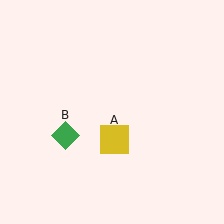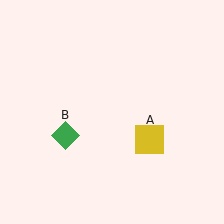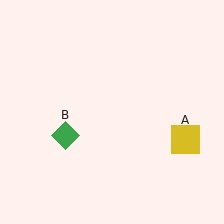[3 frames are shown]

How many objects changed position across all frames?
1 object changed position: yellow square (object A).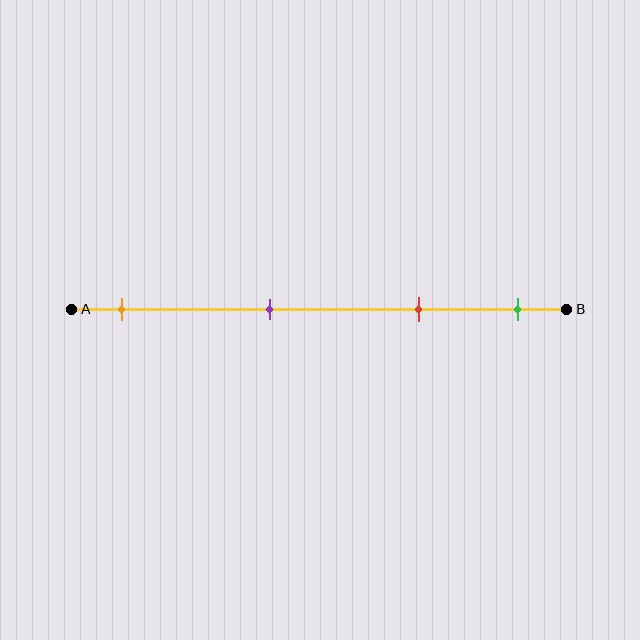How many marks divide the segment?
There are 4 marks dividing the segment.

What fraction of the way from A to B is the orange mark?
The orange mark is approximately 10% (0.1) of the way from A to B.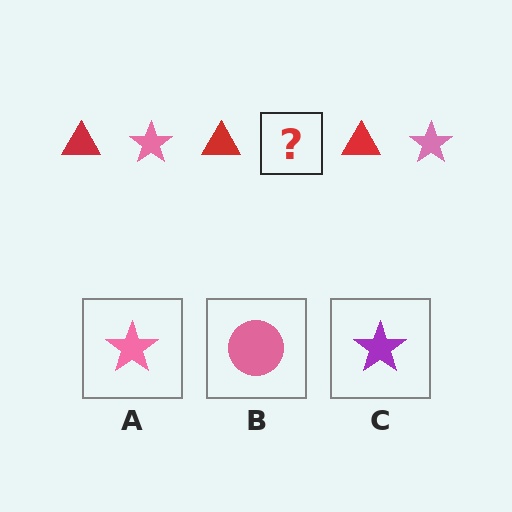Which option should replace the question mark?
Option A.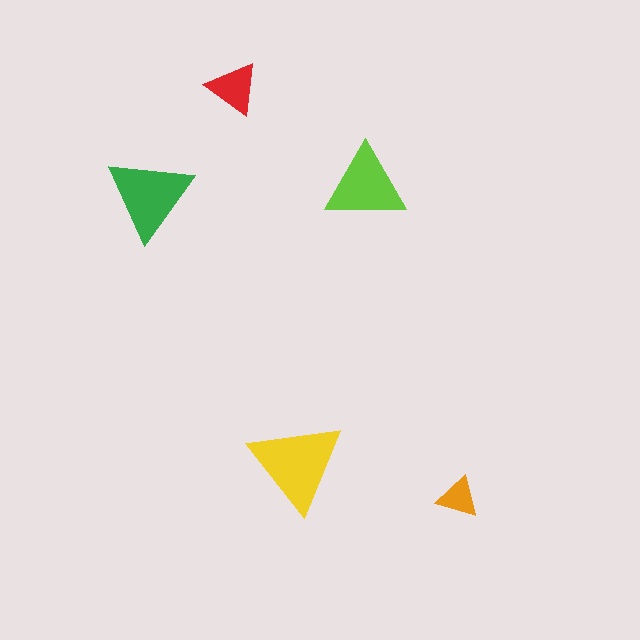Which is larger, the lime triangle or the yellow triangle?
The yellow one.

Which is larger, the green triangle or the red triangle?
The green one.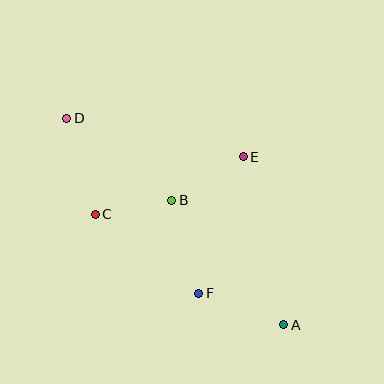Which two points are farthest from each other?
Points A and D are farthest from each other.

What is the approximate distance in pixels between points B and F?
The distance between B and F is approximately 97 pixels.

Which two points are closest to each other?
Points B and C are closest to each other.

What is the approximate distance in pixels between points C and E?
The distance between C and E is approximately 158 pixels.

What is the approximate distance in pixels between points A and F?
The distance between A and F is approximately 91 pixels.